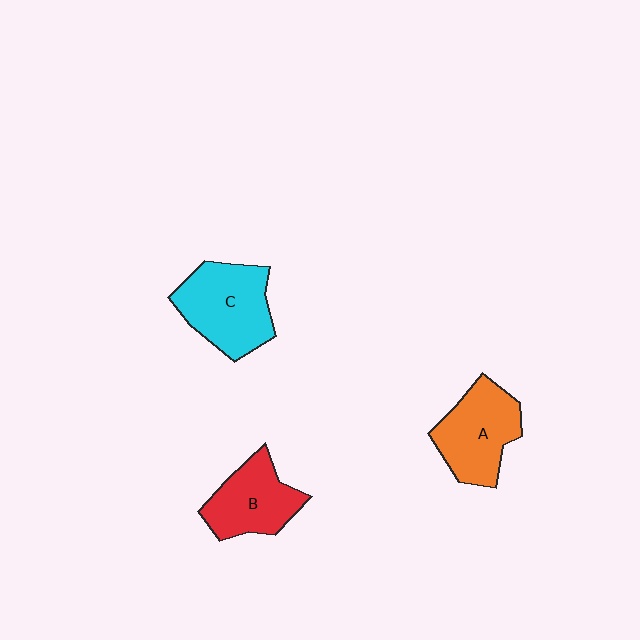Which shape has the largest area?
Shape C (cyan).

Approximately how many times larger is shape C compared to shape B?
Approximately 1.2 times.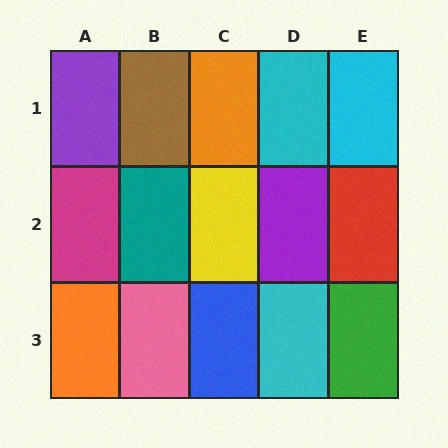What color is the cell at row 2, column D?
Purple.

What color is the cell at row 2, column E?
Red.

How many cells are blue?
1 cell is blue.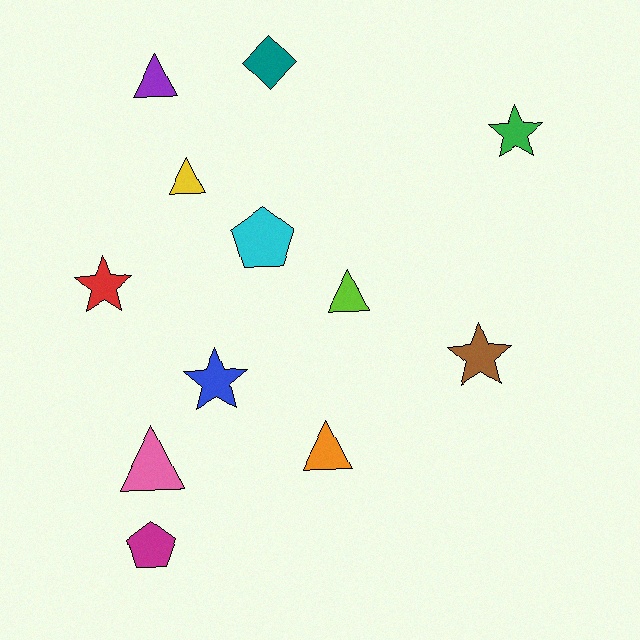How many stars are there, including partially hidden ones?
There are 4 stars.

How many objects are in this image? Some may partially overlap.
There are 12 objects.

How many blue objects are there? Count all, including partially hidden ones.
There is 1 blue object.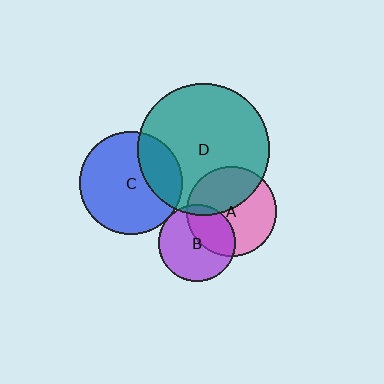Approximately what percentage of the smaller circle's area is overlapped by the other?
Approximately 40%.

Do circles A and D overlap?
Yes.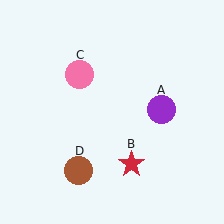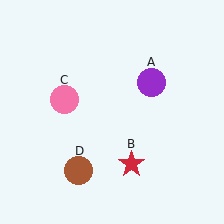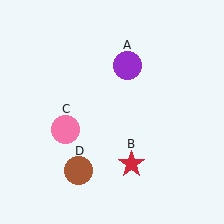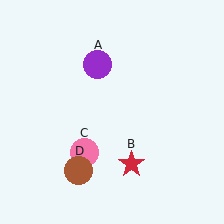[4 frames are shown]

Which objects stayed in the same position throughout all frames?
Red star (object B) and brown circle (object D) remained stationary.